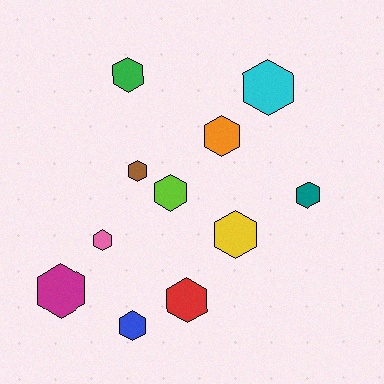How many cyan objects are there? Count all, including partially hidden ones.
There is 1 cyan object.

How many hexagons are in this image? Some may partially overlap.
There are 11 hexagons.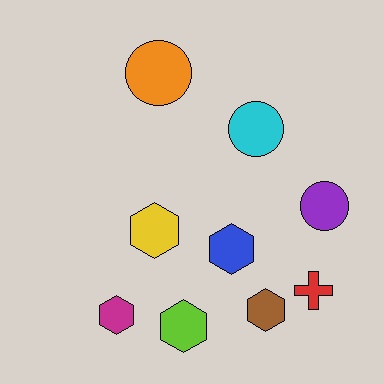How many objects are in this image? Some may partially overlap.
There are 9 objects.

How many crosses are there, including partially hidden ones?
There is 1 cross.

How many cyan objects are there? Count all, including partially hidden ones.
There is 1 cyan object.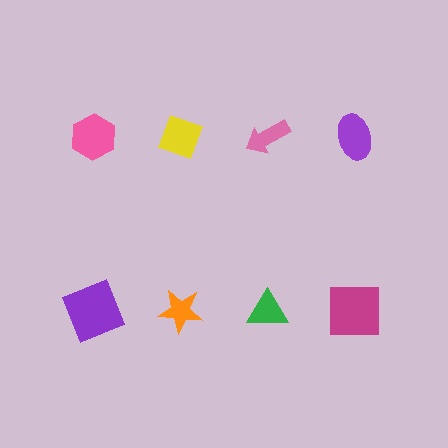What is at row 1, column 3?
A pink arrow.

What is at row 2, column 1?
A purple square.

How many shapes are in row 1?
4 shapes.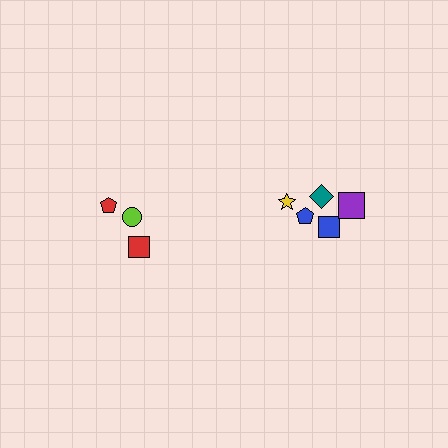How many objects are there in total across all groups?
There are 8 objects.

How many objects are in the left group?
There are 3 objects.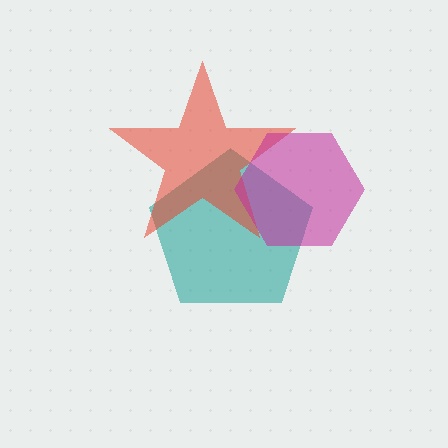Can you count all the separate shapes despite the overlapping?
Yes, there are 3 separate shapes.